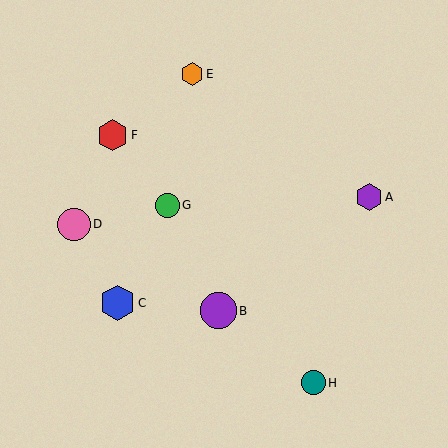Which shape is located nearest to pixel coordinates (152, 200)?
The green circle (labeled G) at (167, 205) is nearest to that location.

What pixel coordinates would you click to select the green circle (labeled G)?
Click at (167, 205) to select the green circle G.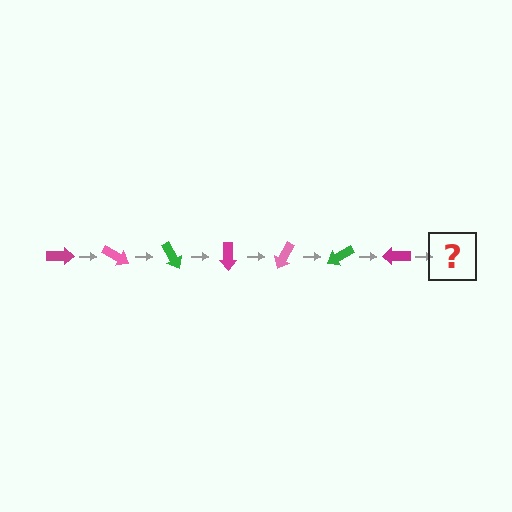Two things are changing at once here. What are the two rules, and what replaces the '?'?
The two rules are that it rotates 30 degrees each step and the color cycles through magenta, pink, and green. The '?' should be a pink arrow, rotated 210 degrees from the start.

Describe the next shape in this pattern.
It should be a pink arrow, rotated 210 degrees from the start.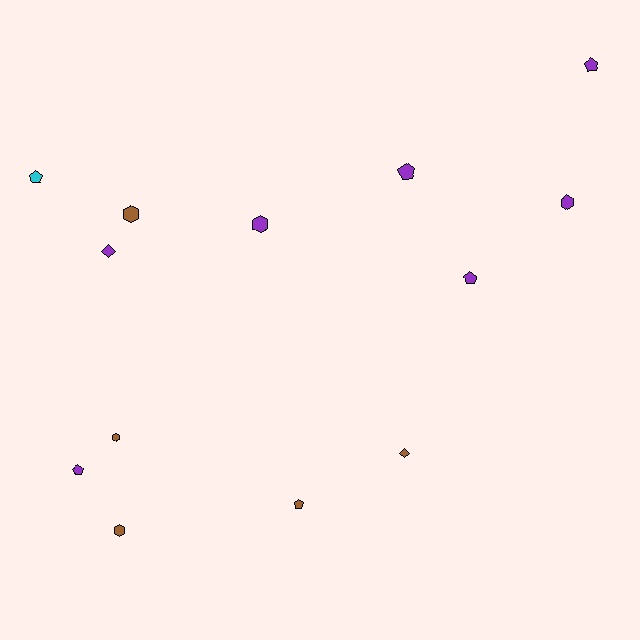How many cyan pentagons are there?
There is 1 cyan pentagon.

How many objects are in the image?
There are 13 objects.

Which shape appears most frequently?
Pentagon, with 6 objects.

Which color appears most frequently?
Purple, with 7 objects.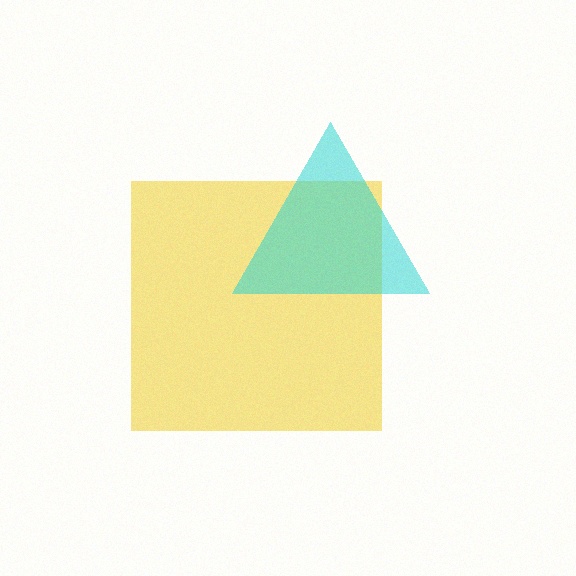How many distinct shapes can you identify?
There are 2 distinct shapes: a yellow square, a cyan triangle.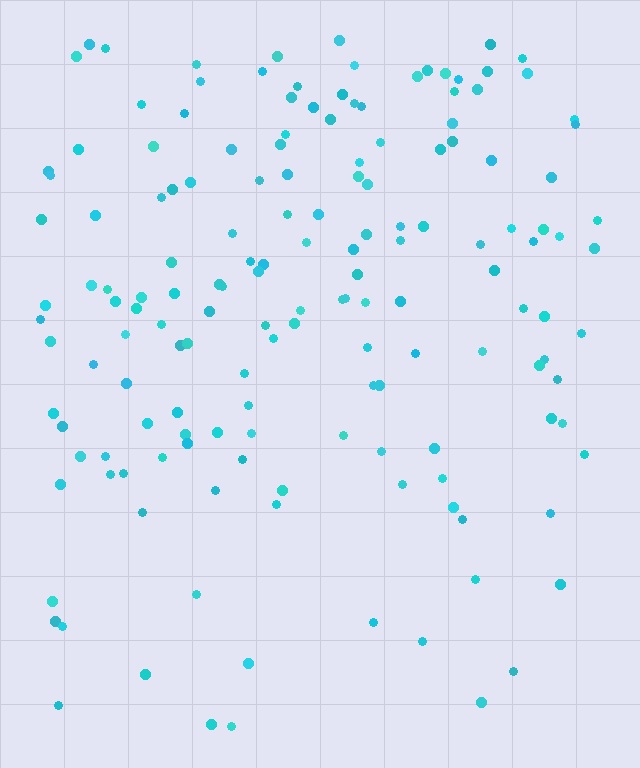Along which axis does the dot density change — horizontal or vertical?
Vertical.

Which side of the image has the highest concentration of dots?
The top.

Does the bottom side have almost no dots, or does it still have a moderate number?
Still a moderate number, just noticeably fewer than the top.